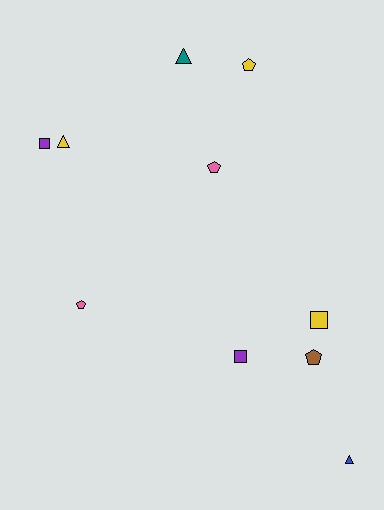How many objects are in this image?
There are 10 objects.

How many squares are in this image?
There are 3 squares.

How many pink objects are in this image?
There are 2 pink objects.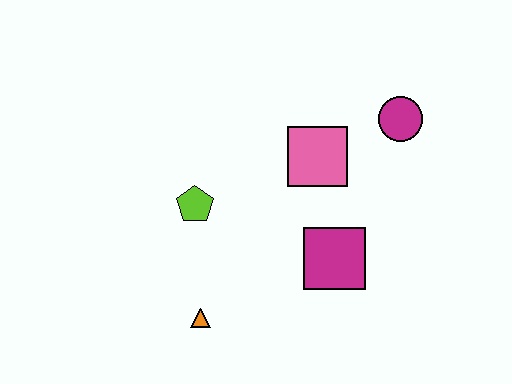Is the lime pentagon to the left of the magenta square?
Yes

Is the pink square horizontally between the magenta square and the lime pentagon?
Yes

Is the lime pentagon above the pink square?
No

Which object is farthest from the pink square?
The orange triangle is farthest from the pink square.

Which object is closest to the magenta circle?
The pink square is closest to the magenta circle.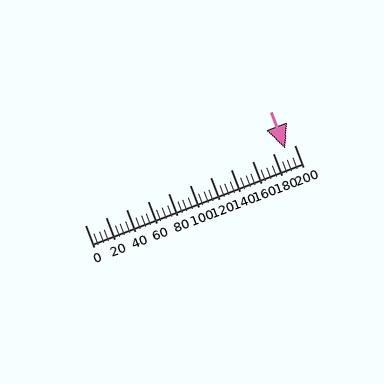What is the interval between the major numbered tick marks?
The major tick marks are spaced 20 units apart.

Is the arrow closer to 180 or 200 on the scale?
The arrow is closer to 200.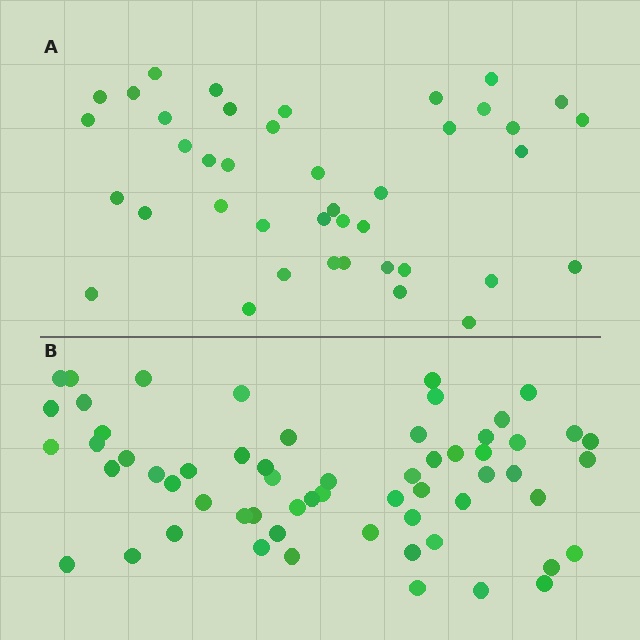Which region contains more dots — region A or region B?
Region B (the bottom region) has more dots.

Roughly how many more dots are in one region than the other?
Region B has approximately 20 more dots than region A.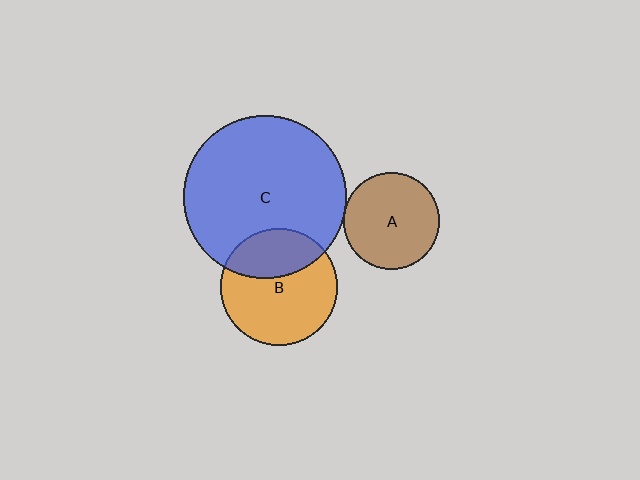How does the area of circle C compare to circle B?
Approximately 2.0 times.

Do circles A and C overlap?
Yes.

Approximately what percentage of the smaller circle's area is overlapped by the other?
Approximately 5%.